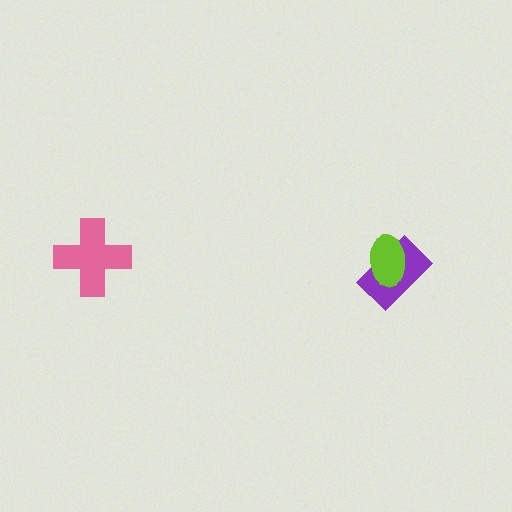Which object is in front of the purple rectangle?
The lime ellipse is in front of the purple rectangle.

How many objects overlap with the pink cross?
0 objects overlap with the pink cross.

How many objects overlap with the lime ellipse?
1 object overlaps with the lime ellipse.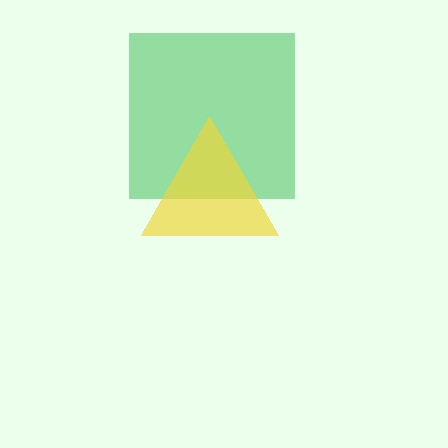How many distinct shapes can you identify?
There are 2 distinct shapes: a green square, a yellow triangle.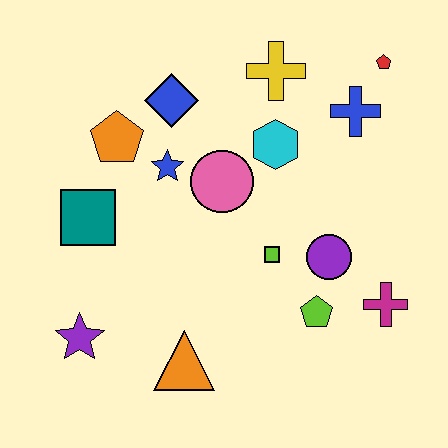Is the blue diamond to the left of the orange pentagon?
No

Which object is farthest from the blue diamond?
The magenta cross is farthest from the blue diamond.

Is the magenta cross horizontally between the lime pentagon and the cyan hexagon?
No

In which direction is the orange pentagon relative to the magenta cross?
The orange pentagon is to the left of the magenta cross.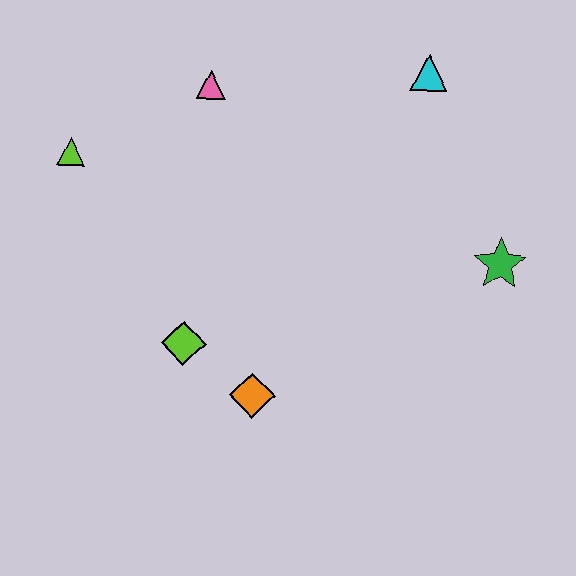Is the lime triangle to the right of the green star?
No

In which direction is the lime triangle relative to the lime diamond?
The lime triangle is above the lime diamond.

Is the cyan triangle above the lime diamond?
Yes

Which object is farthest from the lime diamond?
The cyan triangle is farthest from the lime diamond.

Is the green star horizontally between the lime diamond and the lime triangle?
No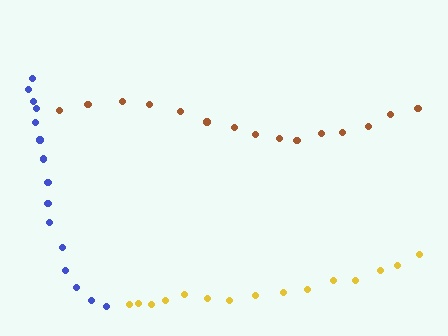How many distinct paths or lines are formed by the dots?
There are 3 distinct paths.